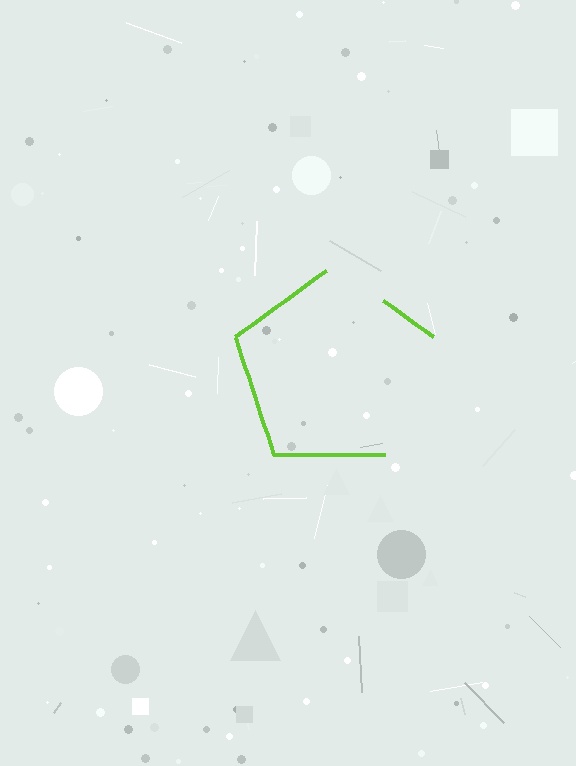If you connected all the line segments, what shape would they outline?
They would outline a pentagon.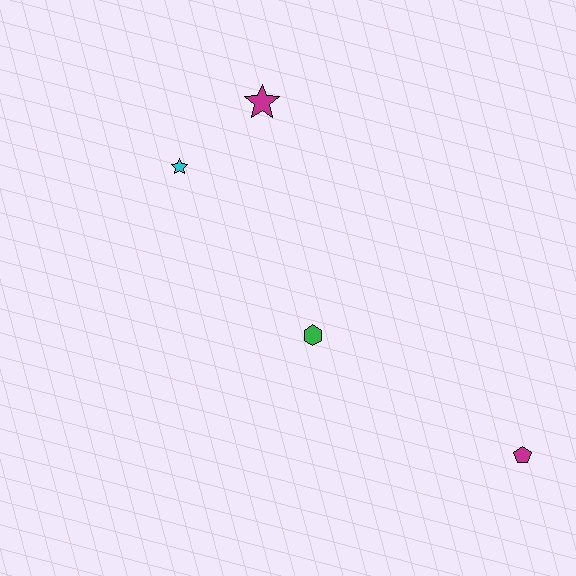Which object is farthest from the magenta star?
The magenta pentagon is farthest from the magenta star.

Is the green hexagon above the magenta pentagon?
Yes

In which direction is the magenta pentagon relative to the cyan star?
The magenta pentagon is to the right of the cyan star.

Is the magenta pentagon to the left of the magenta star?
No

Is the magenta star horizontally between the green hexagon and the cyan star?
Yes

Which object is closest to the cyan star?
The magenta star is closest to the cyan star.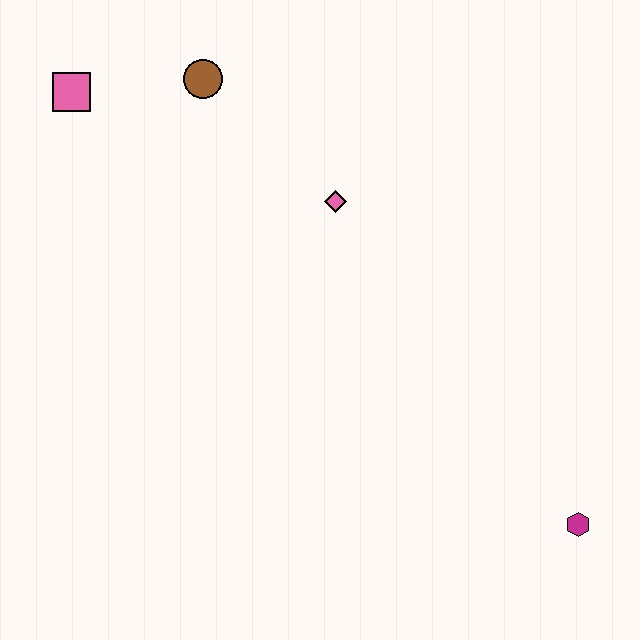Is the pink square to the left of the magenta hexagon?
Yes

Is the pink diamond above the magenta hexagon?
Yes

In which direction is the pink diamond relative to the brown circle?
The pink diamond is to the right of the brown circle.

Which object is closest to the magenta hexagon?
The pink diamond is closest to the magenta hexagon.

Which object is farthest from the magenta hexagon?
The pink square is farthest from the magenta hexagon.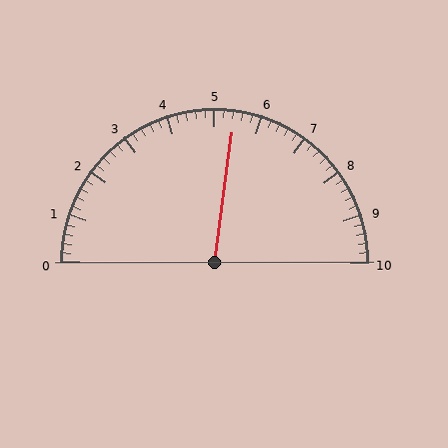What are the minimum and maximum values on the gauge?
The gauge ranges from 0 to 10.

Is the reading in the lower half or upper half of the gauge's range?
The reading is in the upper half of the range (0 to 10).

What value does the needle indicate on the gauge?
The needle indicates approximately 5.4.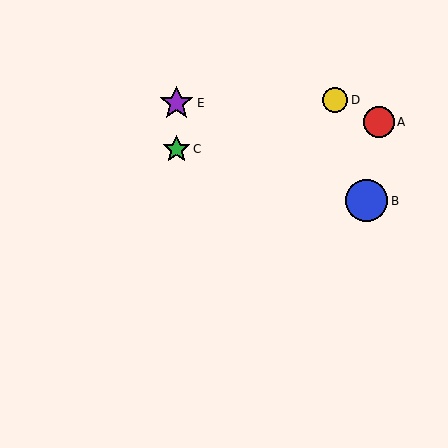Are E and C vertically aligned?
Yes, both are at x≈176.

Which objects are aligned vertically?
Objects C, E are aligned vertically.